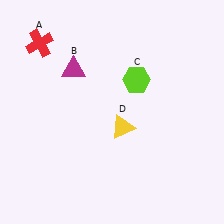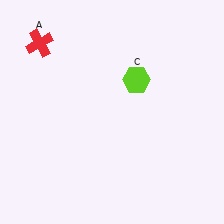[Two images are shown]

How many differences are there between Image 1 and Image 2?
There are 2 differences between the two images.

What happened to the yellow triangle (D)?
The yellow triangle (D) was removed in Image 2. It was in the bottom-right area of Image 1.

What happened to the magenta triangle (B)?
The magenta triangle (B) was removed in Image 2. It was in the top-left area of Image 1.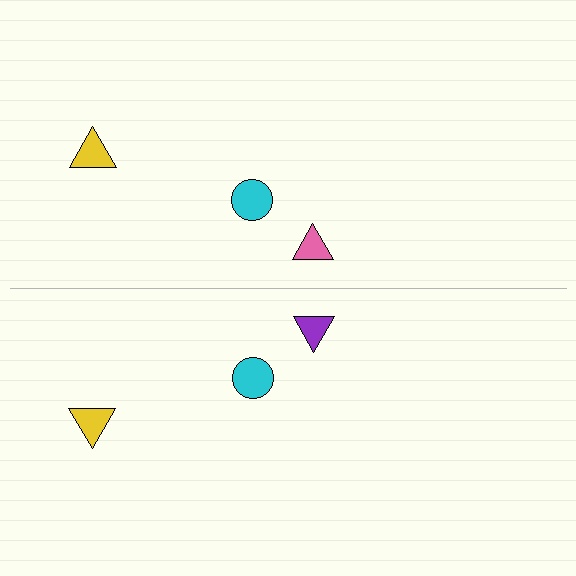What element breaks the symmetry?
The purple triangle on the bottom side breaks the symmetry — its mirror counterpart is pink.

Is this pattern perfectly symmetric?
No, the pattern is not perfectly symmetric. The purple triangle on the bottom side breaks the symmetry — its mirror counterpart is pink.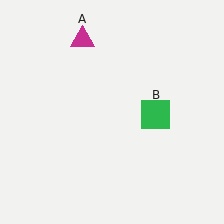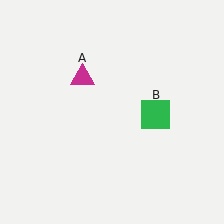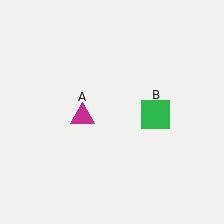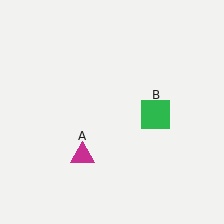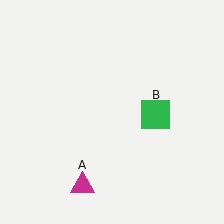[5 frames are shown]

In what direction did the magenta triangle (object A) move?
The magenta triangle (object A) moved down.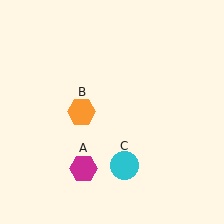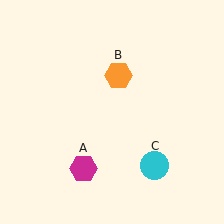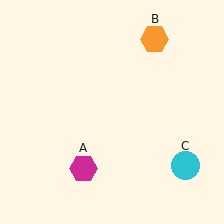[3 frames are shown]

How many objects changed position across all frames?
2 objects changed position: orange hexagon (object B), cyan circle (object C).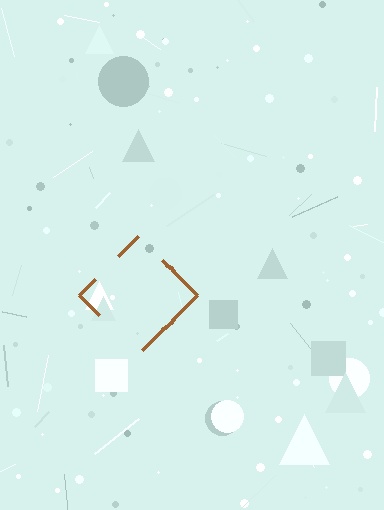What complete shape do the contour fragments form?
The contour fragments form a diamond.